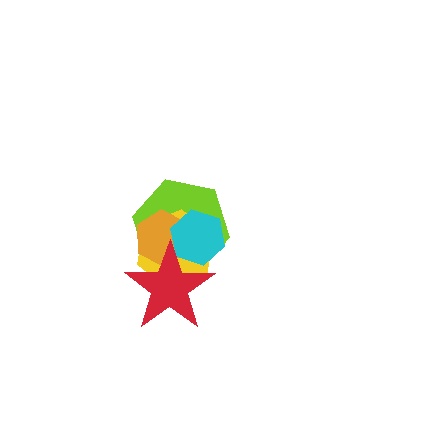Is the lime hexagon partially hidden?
Yes, it is partially covered by another shape.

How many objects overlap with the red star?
4 objects overlap with the red star.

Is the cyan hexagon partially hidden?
Yes, it is partially covered by another shape.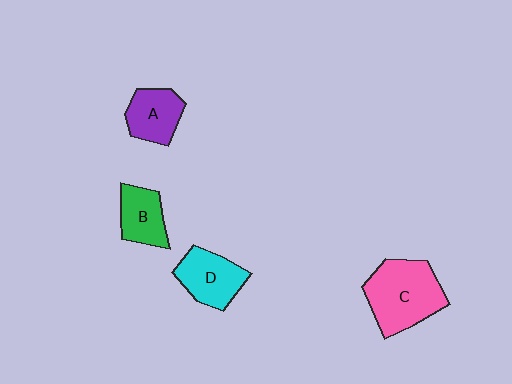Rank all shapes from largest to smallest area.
From largest to smallest: C (pink), D (cyan), A (purple), B (green).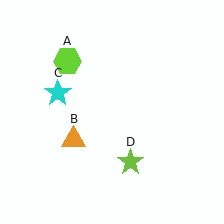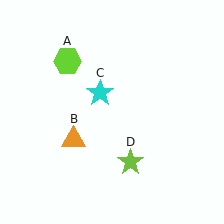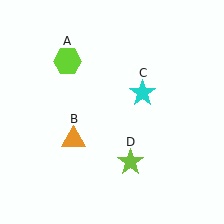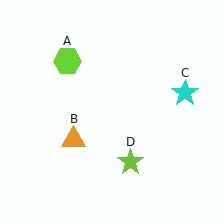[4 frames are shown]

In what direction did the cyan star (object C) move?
The cyan star (object C) moved right.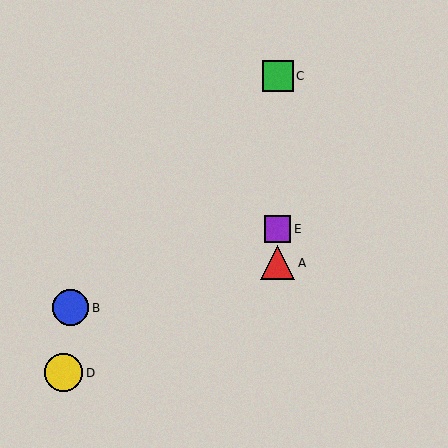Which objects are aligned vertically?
Objects A, C, E are aligned vertically.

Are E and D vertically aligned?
No, E is at x≈278 and D is at x≈64.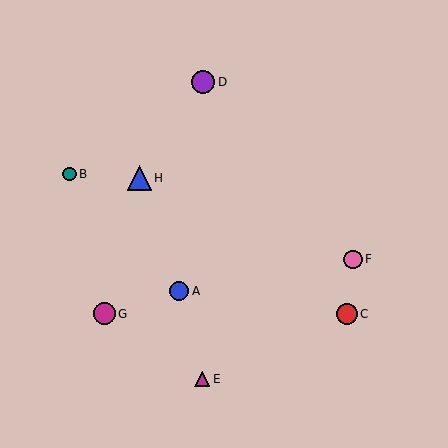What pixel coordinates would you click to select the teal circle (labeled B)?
Click at (69, 174) to select the teal circle B.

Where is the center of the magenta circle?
The center of the magenta circle is at (104, 314).